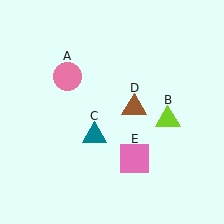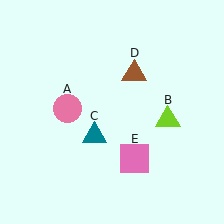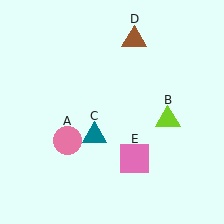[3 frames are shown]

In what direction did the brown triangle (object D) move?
The brown triangle (object D) moved up.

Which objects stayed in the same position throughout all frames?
Lime triangle (object B) and teal triangle (object C) and pink square (object E) remained stationary.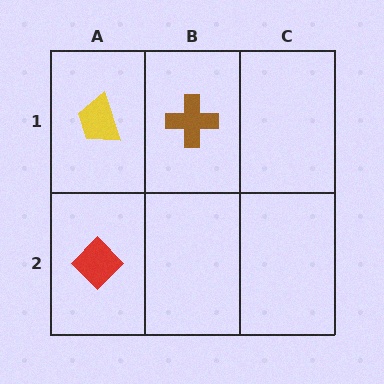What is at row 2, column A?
A red diamond.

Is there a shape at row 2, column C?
No, that cell is empty.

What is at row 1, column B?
A brown cross.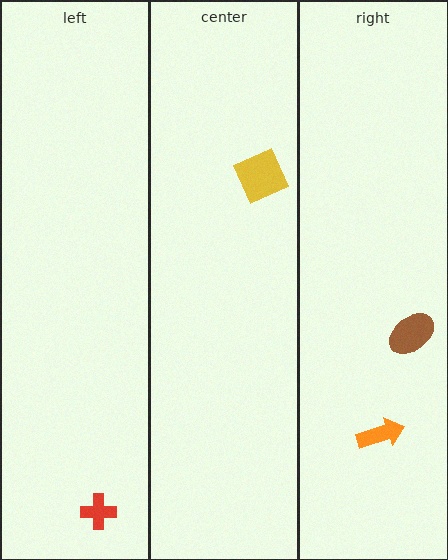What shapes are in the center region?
The yellow square.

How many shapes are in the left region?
1.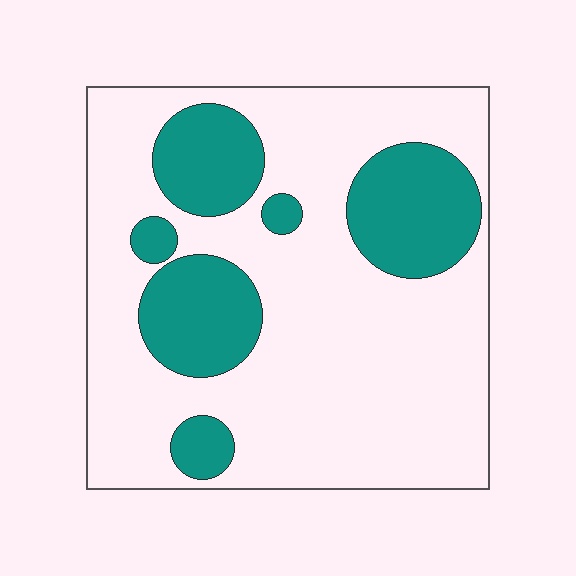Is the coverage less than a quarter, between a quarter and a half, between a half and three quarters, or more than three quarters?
Between a quarter and a half.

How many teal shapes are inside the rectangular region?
6.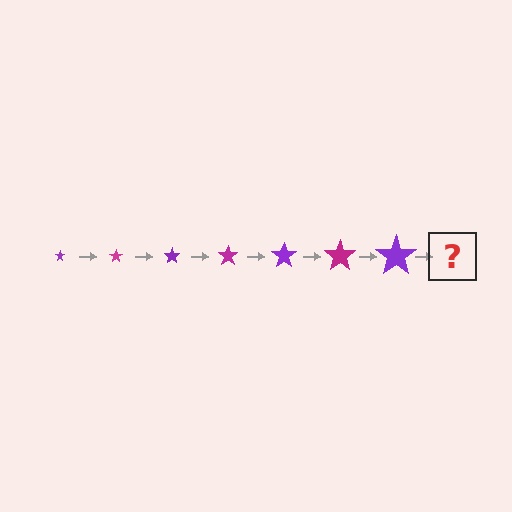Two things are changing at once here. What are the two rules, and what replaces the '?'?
The two rules are that the star grows larger each step and the color cycles through purple and magenta. The '?' should be a magenta star, larger than the previous one.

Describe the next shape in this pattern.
It should be a magenta star, larger than the previous one.